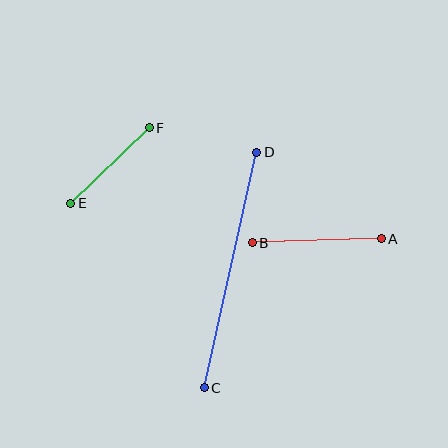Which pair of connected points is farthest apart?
Points C and D are farthest apart.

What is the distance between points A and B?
The distance is approximately 129 pixels.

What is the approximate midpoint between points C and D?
The midpoint is at approximately (230, 270) pixels.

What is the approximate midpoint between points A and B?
The midpoint is at approximately (317, 241) pixels.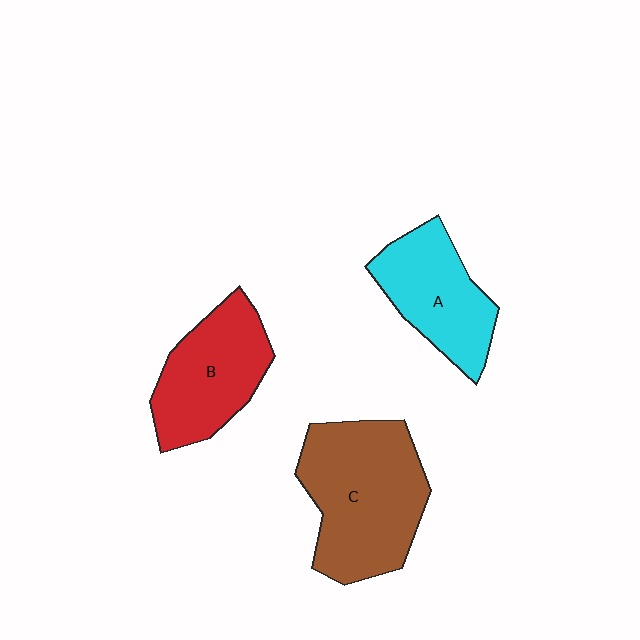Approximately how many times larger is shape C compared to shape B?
Approximately 1.4 times.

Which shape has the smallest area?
Shape A (cyan).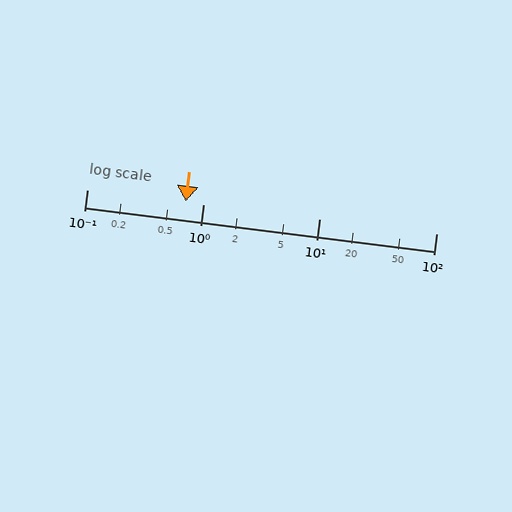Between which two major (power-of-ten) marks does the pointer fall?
The pointer is between 0.1 and 1.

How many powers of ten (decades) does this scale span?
The scale spans 3 decades, from 0.1 to 100.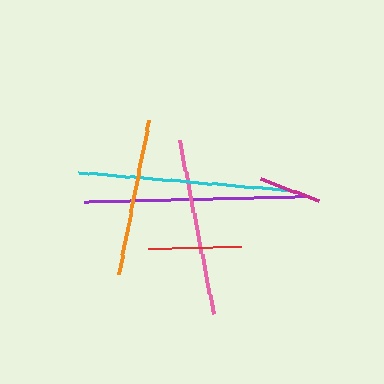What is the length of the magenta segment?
The magenta segment is approximately 62 pixels long.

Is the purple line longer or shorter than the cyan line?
The purple line is longer than the cyan line.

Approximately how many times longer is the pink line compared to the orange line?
The pink line is approximately 1.1 times the length of the orange line.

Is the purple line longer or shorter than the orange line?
The purple line is longer than the orange line.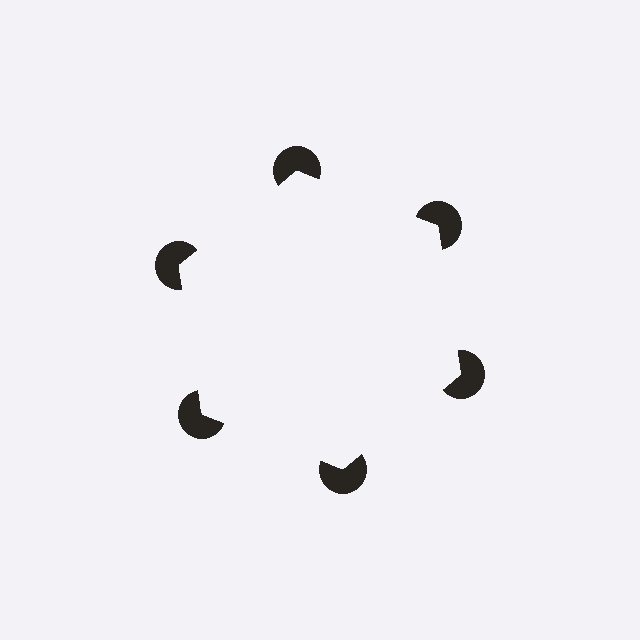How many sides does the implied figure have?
6 sides.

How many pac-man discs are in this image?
There are 6 — one at each vertex of the illusory hexagon.